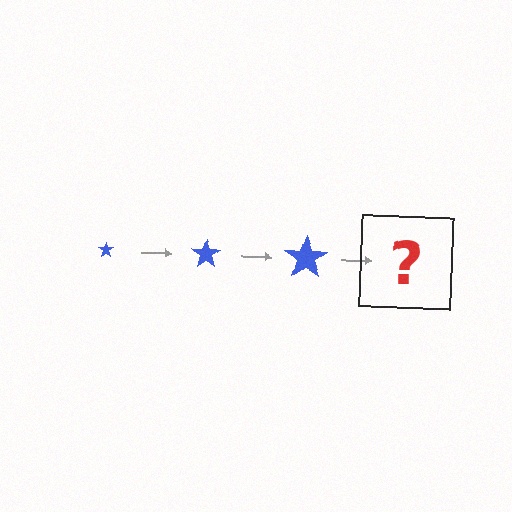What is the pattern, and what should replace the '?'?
The pattern is that the star gets progressively larger each step. The '?' should be a blue star, larger than the previous one.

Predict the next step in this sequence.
The next step is a blue star, larger than the previous one.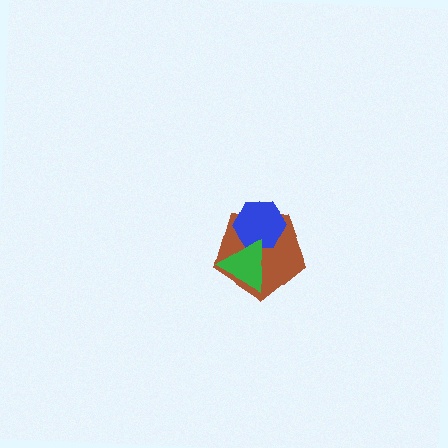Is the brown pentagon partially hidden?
Yes, it is partially covered by another shape.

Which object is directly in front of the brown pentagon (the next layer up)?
The blue hexagon is directly in front of the brown pentagon.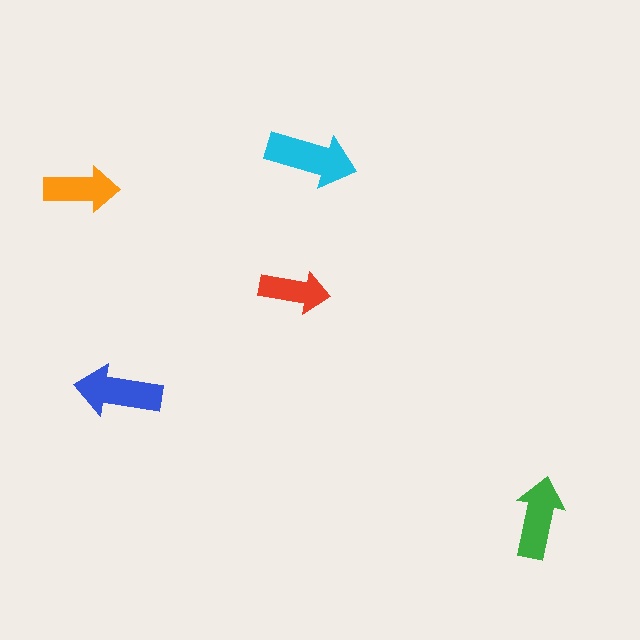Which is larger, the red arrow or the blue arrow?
The blue one.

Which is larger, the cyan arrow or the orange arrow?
The cyan one.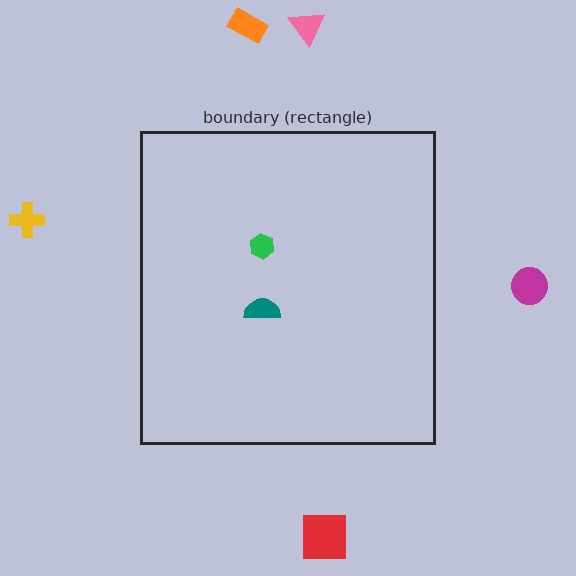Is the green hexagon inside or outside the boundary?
Inside.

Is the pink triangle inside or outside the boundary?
Outside.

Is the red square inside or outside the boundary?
Outside.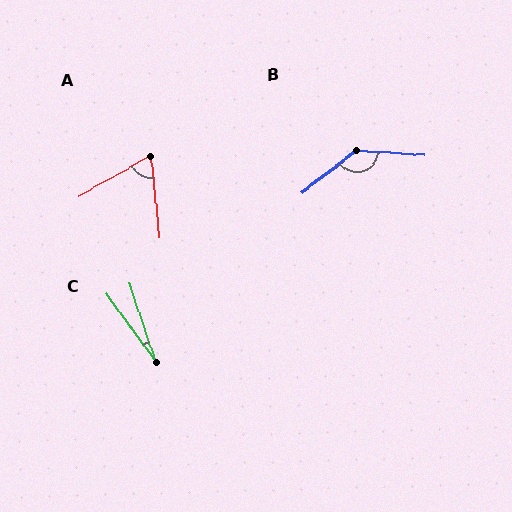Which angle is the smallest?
C, at approximately 17 degrees.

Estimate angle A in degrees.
Approximately 67 degrees.